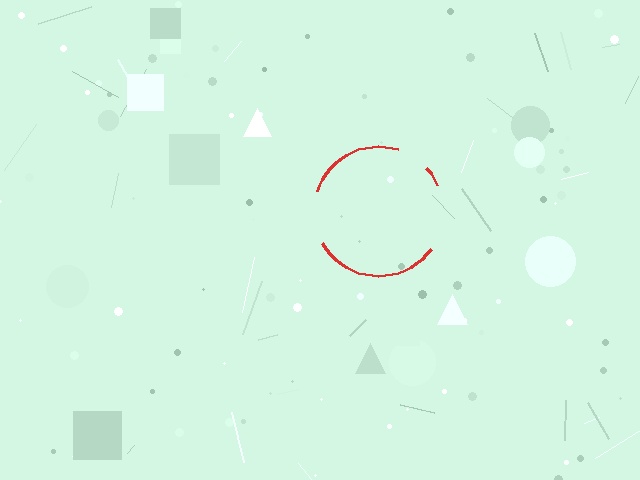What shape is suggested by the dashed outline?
The dashed outline suggests a circle.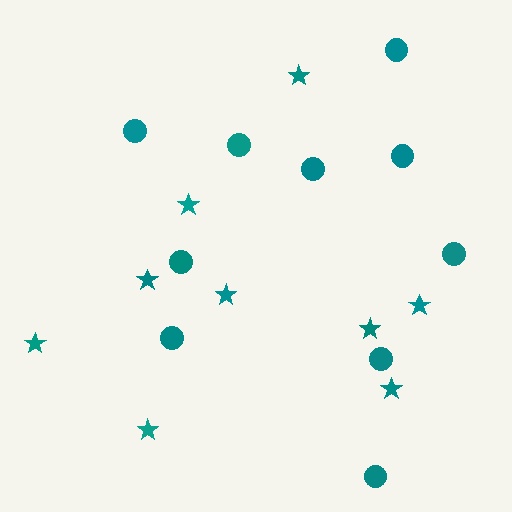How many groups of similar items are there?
There are 2 groups: one group of circles (10) and one group of stars (9).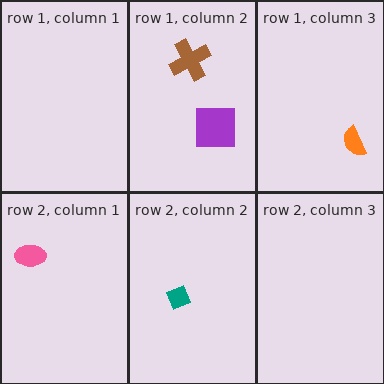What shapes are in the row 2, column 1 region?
The pink ellipse.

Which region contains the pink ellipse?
The row 2, column 1 region.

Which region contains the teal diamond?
The row 2, column 2 region.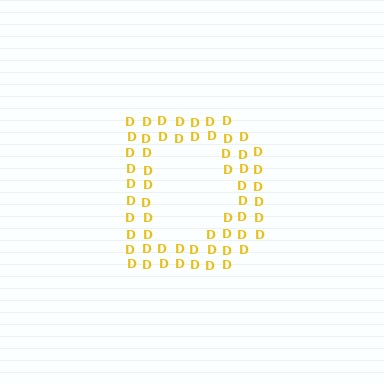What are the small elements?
The small elements are letter D's.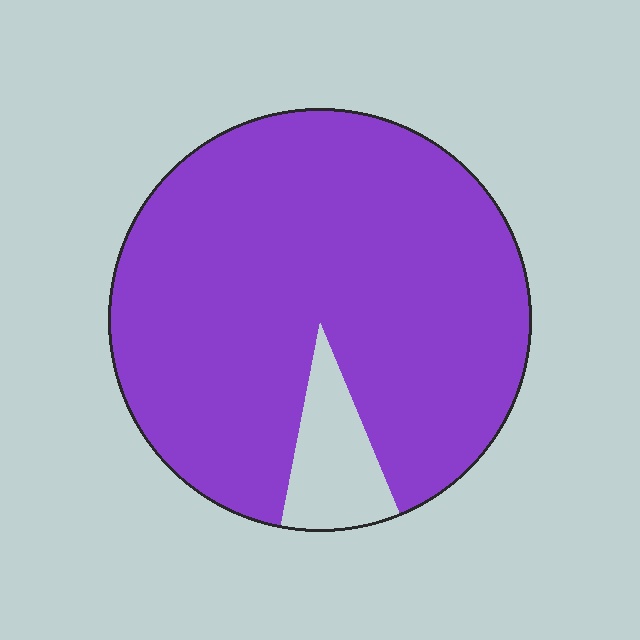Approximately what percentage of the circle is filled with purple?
Approximately 90%.